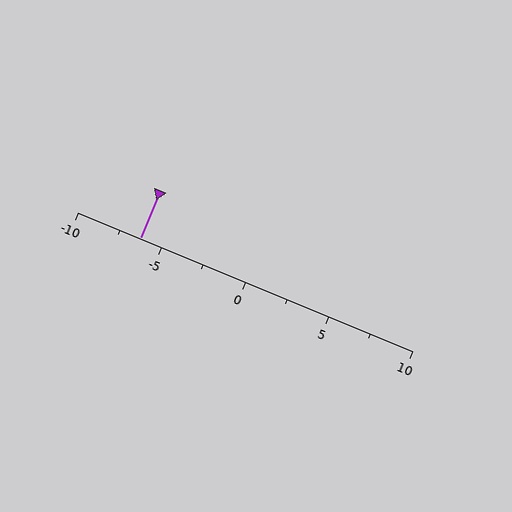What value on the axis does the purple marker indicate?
The marker indicates approximately -6.2.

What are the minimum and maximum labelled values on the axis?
The axis runs from -10 to 10.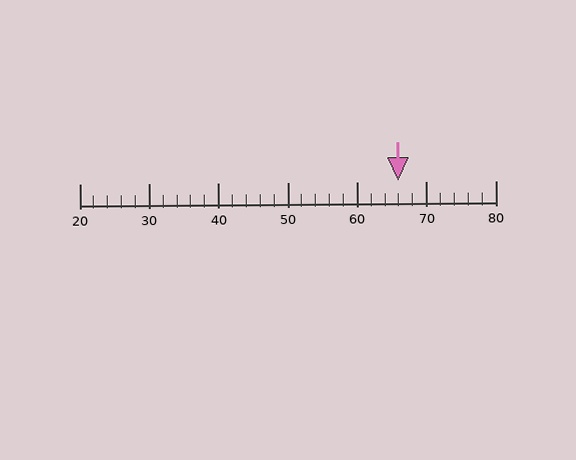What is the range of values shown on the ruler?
The ruler shows values from 20 to 80.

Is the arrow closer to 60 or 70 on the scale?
The arrow is closer to 70.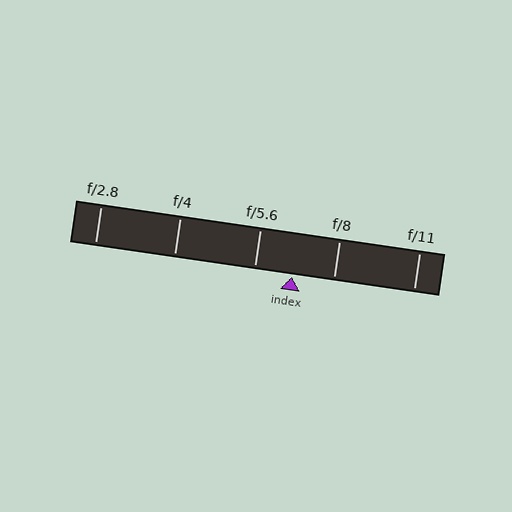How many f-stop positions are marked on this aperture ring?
There are 5 f-stop positions marked.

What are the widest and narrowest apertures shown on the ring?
The widest aperture shown is f/2.8 and the narrowest is f/11.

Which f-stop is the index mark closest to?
The index mark is closest to f/5.6.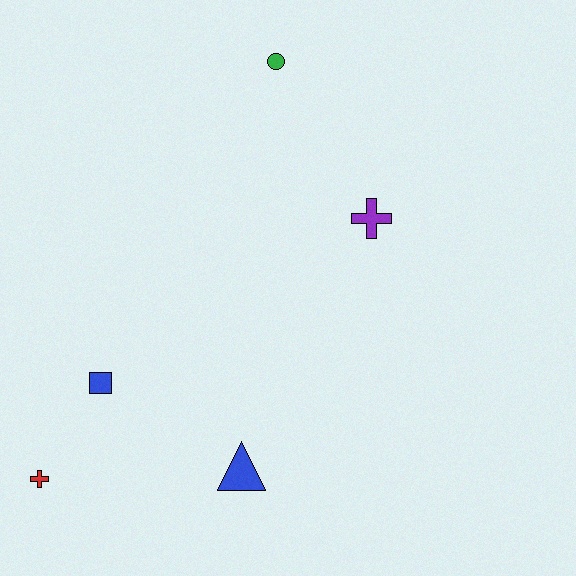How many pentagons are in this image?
There are no pentagons.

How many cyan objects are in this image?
There are no cyan objects.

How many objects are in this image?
There are 5 objects.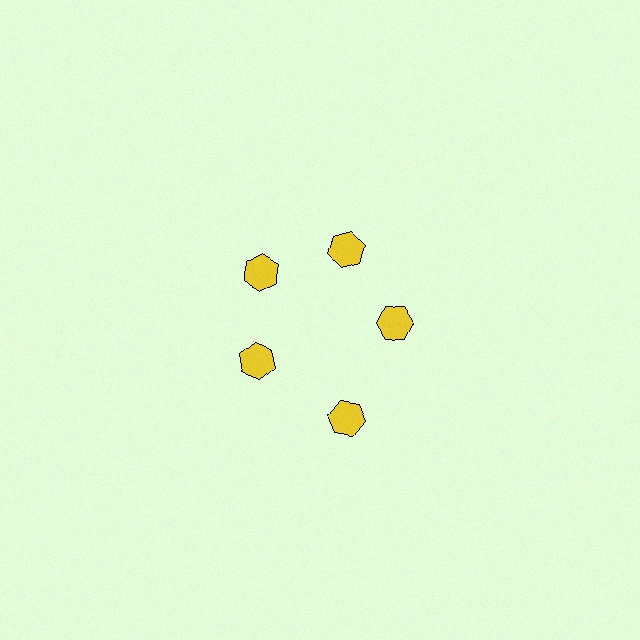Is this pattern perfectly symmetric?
No. The 5 yellow hexagons are arranged in a ring, but one element near the 5 o'clock position is pushed outward from the center, breaking the 5-fold rotational symmetry.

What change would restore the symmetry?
The symmetry would be restored by moving it inward, back onto the ring so that all 5 hexagons sit at equal angles and equal distance from the center.